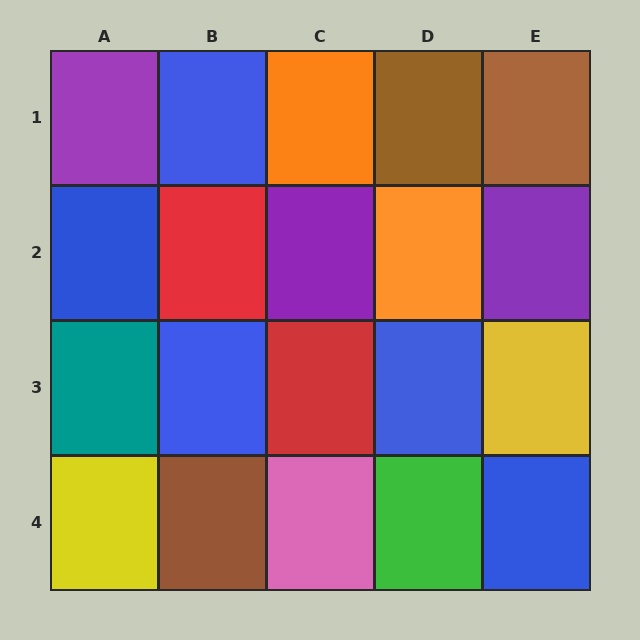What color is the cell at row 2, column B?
Red.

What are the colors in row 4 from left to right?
Yellow, brown, pink, green, blue.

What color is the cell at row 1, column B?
Blue.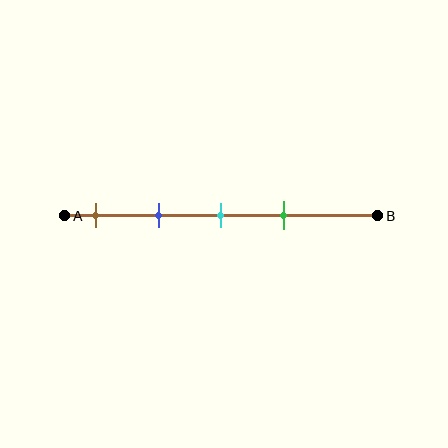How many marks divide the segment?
There are 4 marks dividing the segment.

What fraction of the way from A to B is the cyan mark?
The cyan mark is approximately 50% (0.5) of the way from A to B.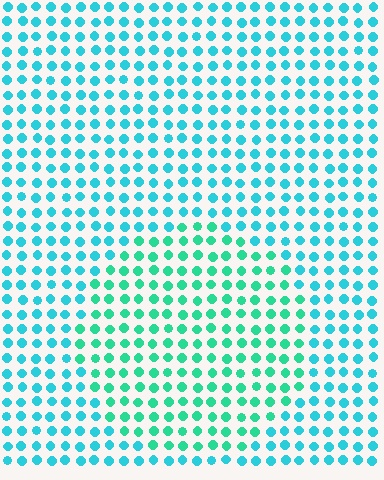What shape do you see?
I see a circle.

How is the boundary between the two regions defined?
The boundary is defined purely by a slight shift in hue (about 27 degrees). Spacing, size, and orientation are identical on both sides.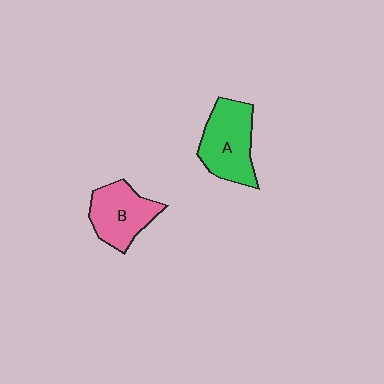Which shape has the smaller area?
Shape B (pink).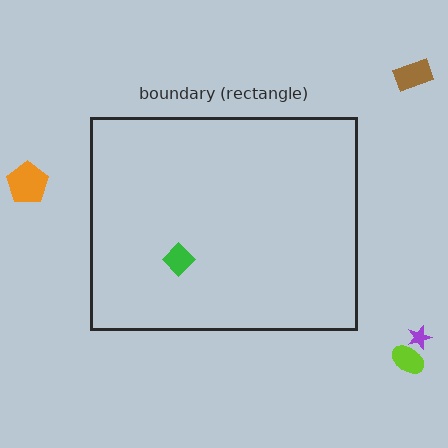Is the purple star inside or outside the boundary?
Outside.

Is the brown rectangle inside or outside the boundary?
Outside.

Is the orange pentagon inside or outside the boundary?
Outside.